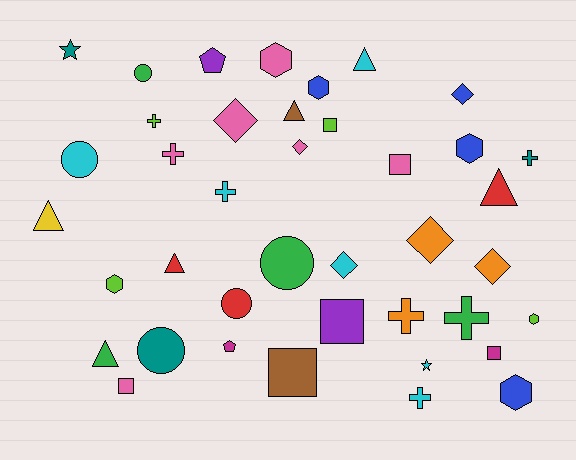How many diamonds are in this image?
There are 6 diamonds.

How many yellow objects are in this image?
There is 1 yellow object.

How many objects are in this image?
There are 40 objects.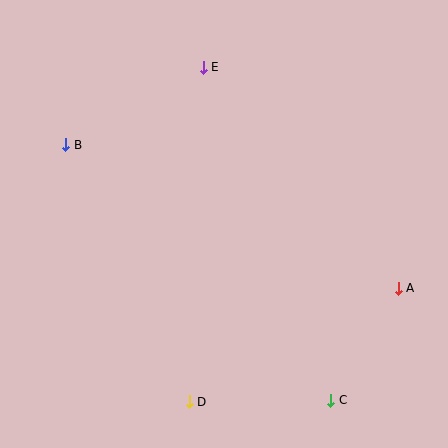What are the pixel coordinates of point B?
Point B is at (66, 145).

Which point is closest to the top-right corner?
Point E is closest to the top-right corner.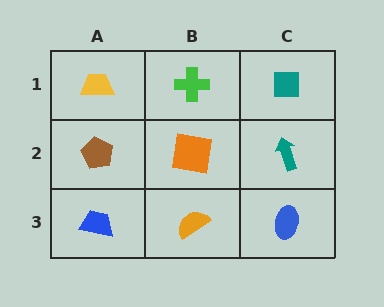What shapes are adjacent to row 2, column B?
A green cross (row 1, column B), an orange semicircle (row 3, column B), a brown pentagon (row 2, column A), a teal arrow (row 2, column C).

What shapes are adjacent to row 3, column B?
An orange square (row 2, column B), a blue trapezoid (row 3, column A), a blue ellipse (row 3, column C).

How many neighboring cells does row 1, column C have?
2.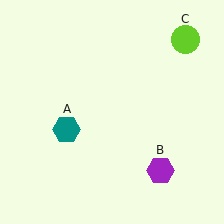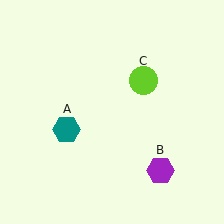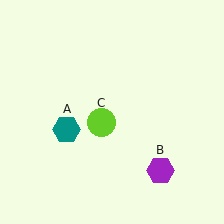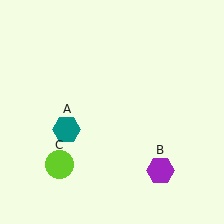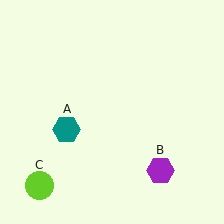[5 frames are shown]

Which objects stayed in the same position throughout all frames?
Teal hexagon (object A) and purple hexagon (object B) remained stationary.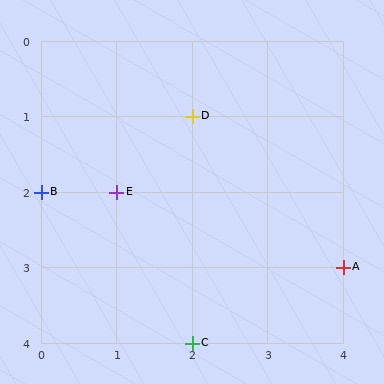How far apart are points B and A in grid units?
Points B and A are 4 columns and 1 row apart (about 4.1 grid units diagonally).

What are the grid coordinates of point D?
Point D is at grid coordinates (2, 1).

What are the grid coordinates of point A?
Point A is at grid coordinates (4, 3).